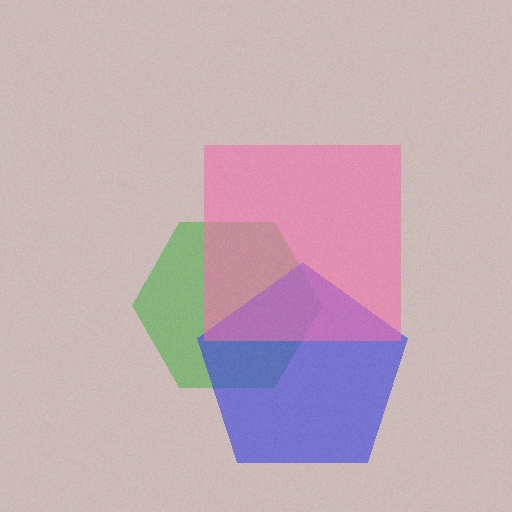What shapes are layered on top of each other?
The layered shapes are: a green hexagon, a blue pentagon, a pink square.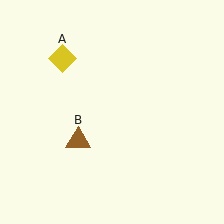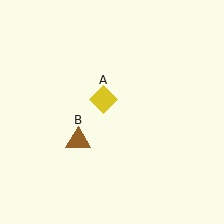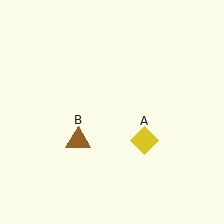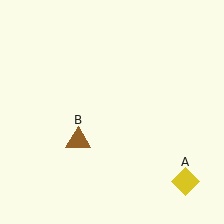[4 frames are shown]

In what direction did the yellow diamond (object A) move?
The yellow diamond (object A) moved down and to the right.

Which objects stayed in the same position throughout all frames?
Brown triangle (object B) remained stationary.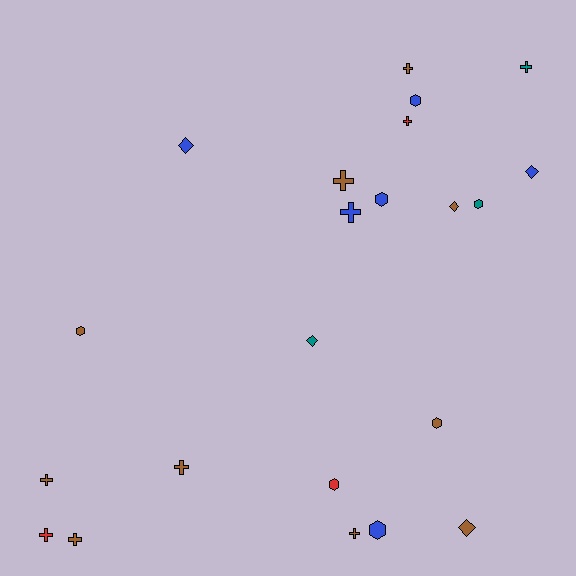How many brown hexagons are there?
There are 2 brown hexagons.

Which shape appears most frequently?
Cross, with 10 objects.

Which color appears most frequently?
Brown, with 10 objects.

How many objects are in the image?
There are 22 objects.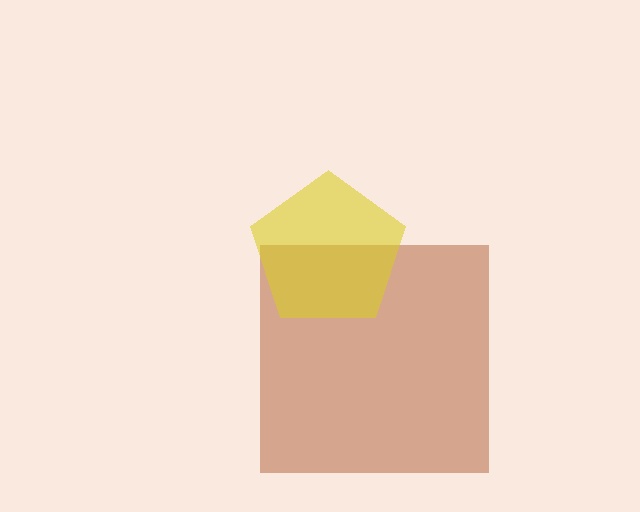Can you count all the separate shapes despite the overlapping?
Yes, there are 2 separate shapes.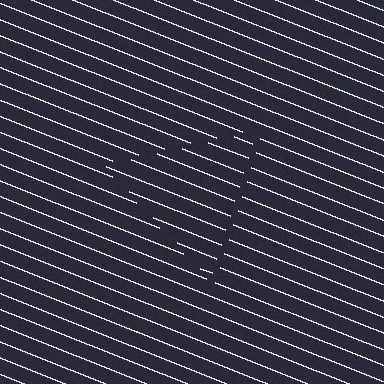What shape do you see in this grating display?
An illusory triangle. The interior of the shape contains the same grating, shifted by half a period — the contour is defined by the phase discontinuity where line-ends from the inner and outer gratings abut.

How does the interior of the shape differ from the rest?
The interior of the shape contains the same grating, shifted by half a period — the contour is defined by the phase discontinuity where line-ends from the inner and outer gratings abut.